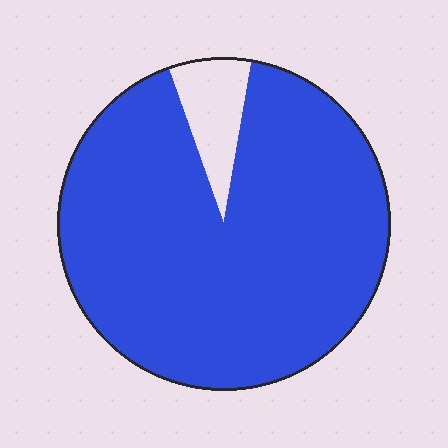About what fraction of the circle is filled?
About nine tenths (9/10).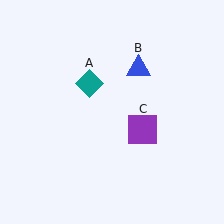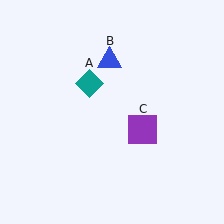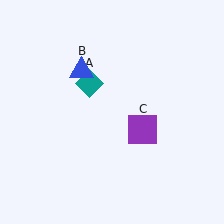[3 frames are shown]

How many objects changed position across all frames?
1 object changed position: blue triangle (object B).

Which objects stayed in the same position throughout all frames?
Teal diamond (object A) and purple square (object C) remained stationary.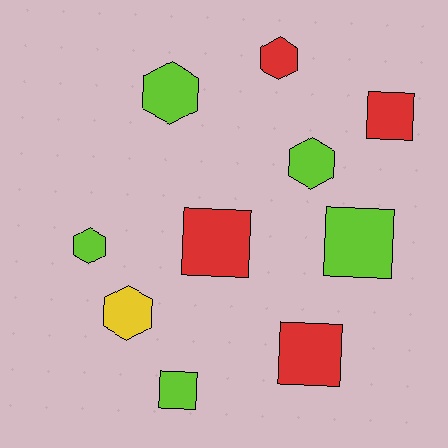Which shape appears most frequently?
Square, with 5 objects.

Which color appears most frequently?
Lime, with 5 objects.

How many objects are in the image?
There are 10 objects.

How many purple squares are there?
There are no purple squares.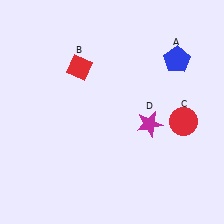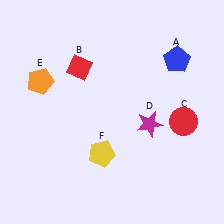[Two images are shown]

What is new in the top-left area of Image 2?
An orange pentagon (E) was added in the top-left area of Image 2.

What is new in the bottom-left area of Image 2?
A yellow pentagon (F) was added in the bottom-left area of Image 2.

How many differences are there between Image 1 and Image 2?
There are 2 differences between the two images.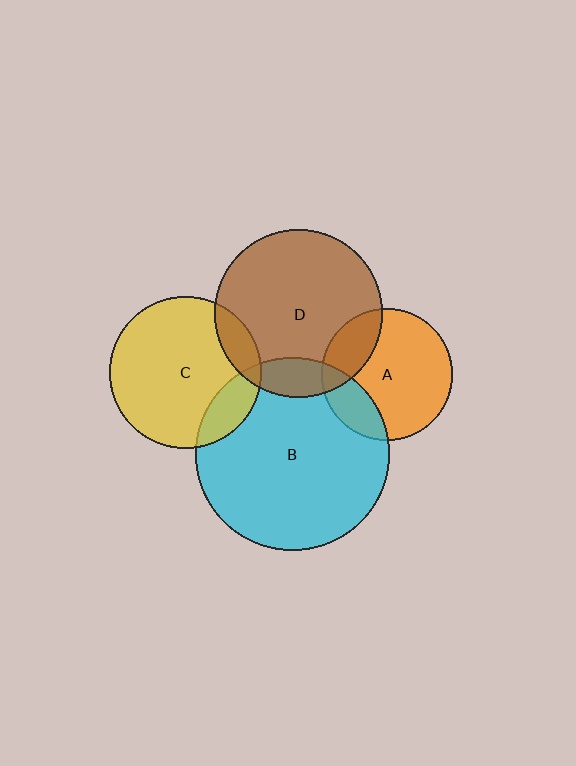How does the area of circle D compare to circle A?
Approximately 1.6 times.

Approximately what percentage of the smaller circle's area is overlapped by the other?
Approximately 15%.